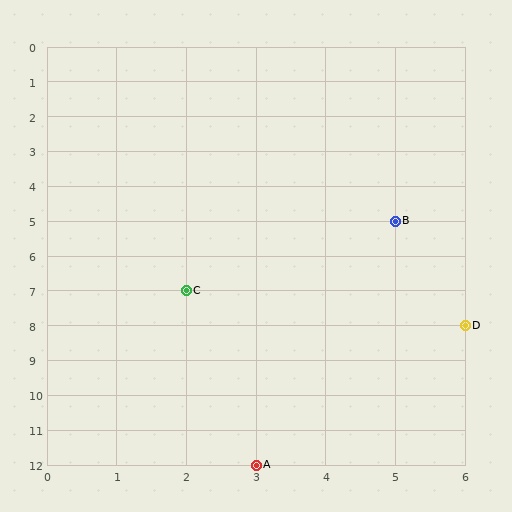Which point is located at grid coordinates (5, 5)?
Point B is at (5, 5).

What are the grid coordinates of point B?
Point B is at grid coordinates (5, 5).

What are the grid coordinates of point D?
Point D is at grid coordinates (6, 8).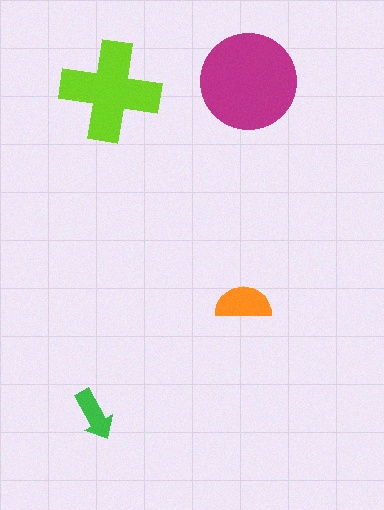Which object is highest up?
The magenta circle is topmost.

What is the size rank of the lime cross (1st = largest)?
2nd.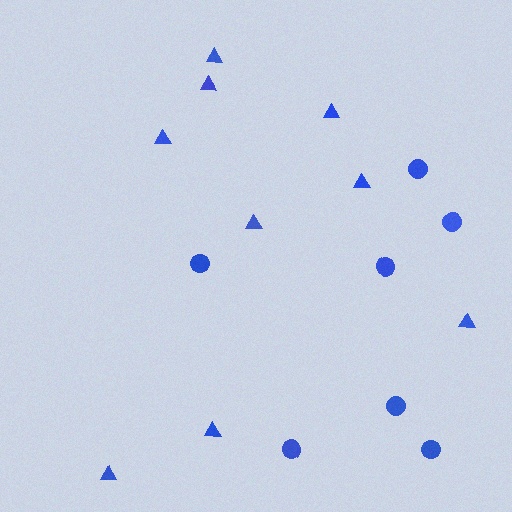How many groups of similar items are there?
There are 2 groups: one group of circles (7) and one group of triangles (9).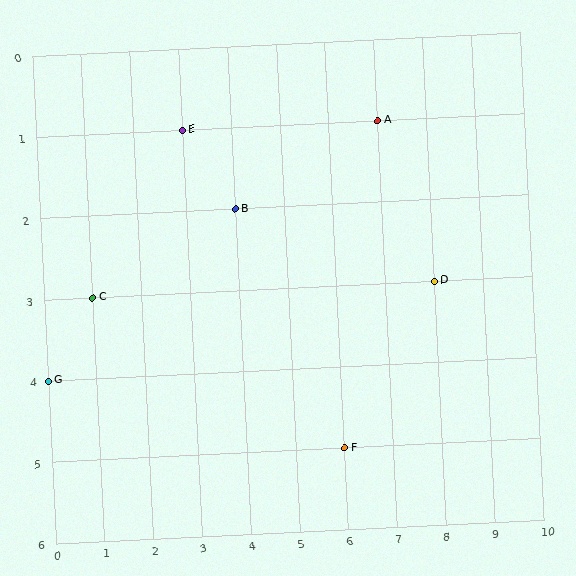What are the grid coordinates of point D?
Point D is at grid coordinates (8, 3).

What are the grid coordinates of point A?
Point A is at grid coordinates (7, 1).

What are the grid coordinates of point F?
Point F is at grid coordinates (6, 5).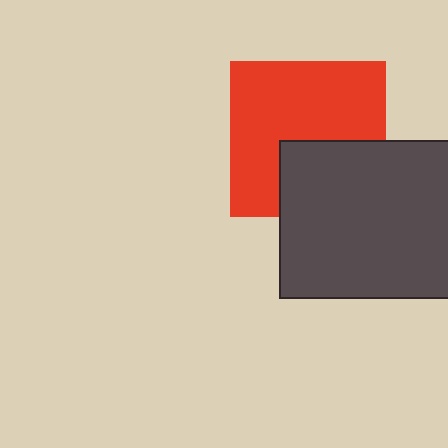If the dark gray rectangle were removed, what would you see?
You would see the complete red square.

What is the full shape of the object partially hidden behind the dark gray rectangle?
The partially hidden object is a red square.